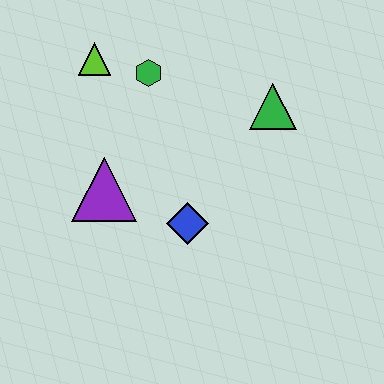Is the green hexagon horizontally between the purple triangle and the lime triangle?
No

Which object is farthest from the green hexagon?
The blue diamond is farthest from the green hexagon.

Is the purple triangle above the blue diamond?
Yes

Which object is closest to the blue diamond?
The purple triangle is closest to the blue diamond.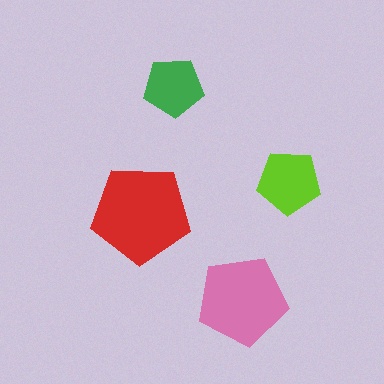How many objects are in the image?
There are 4 objects in the image.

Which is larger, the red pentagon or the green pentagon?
The red one.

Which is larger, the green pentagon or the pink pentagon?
The pink one.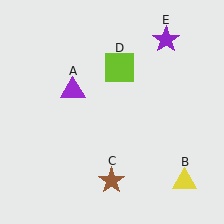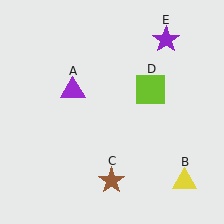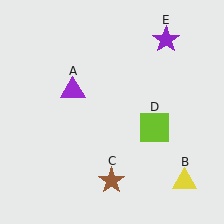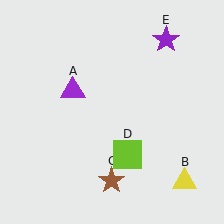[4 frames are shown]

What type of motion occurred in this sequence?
The lime square (object D) rotated clockwise around the center of the scene.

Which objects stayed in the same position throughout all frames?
Purple triangle (object A) and yellow triangle (object B) and brown star (object C) and purple star (object E) remained stationary.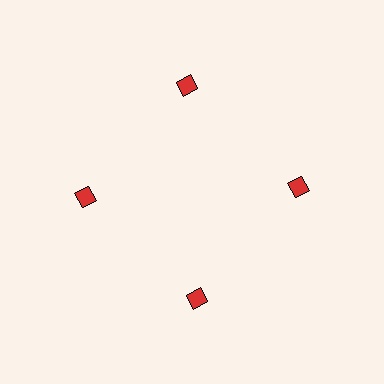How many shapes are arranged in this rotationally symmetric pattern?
There are 4 shapes, arranged in 4 groups of 1.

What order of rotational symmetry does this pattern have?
This pattern has 4-fold rotational symmetry.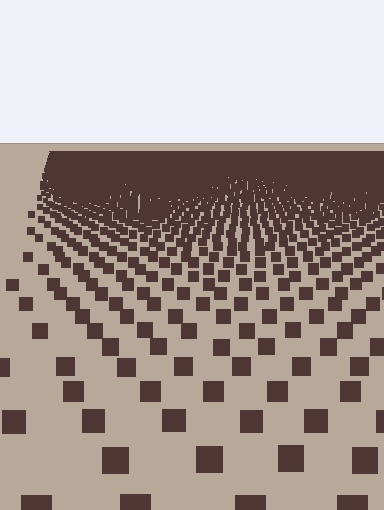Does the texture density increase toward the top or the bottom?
Density increases toward the top.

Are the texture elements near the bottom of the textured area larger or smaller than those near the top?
Larger. Near the bottom, elements are closer to the viewer and appear at a bigger on-screen size.